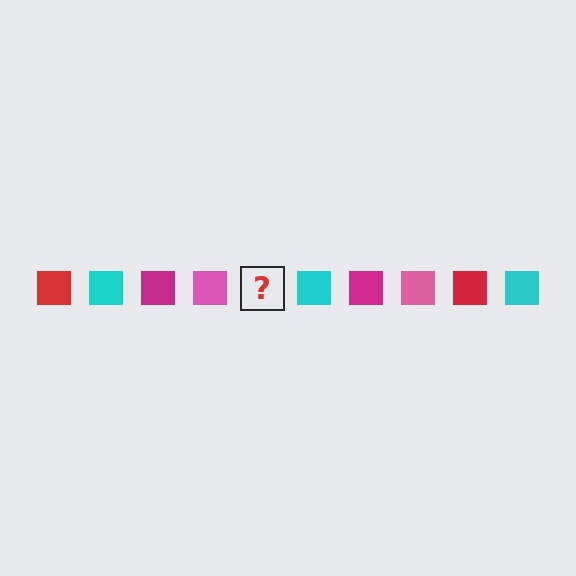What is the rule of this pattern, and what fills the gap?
The rule is that the pattern cycles through red, cyan, magenta, pink squares. The gap should be filled with a red square.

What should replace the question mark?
The question mark should be replaced with a red square.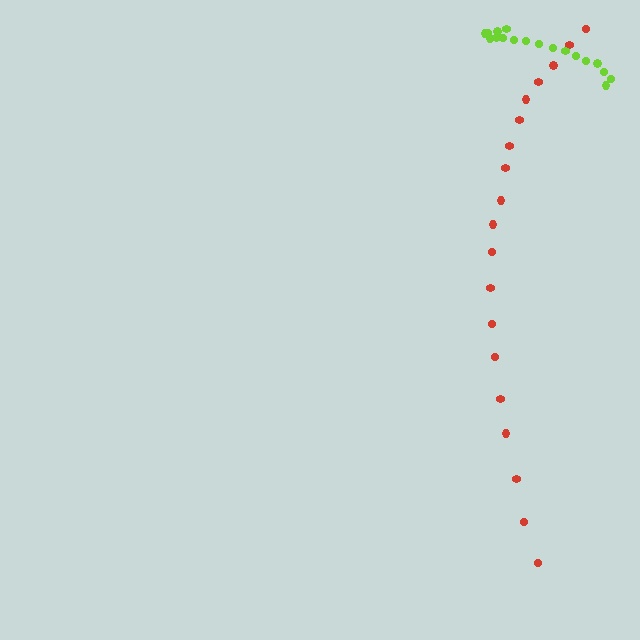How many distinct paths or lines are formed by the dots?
There are 2 distinct paths.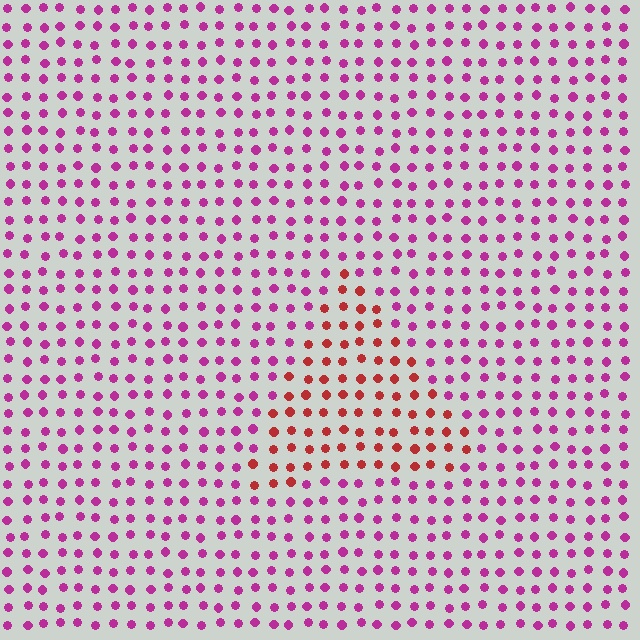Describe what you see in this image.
The image is filled with small magenta elements in a uniform arrangement. A triangle-shaped region is visible where the elements are tinted to a slightly different hue, forming a subtle color boundary.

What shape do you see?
I see a triangle.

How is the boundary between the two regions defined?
The boundary is defined purely by a slight shift in hue (about 45 degrees). Spacing, size, and orientation are identical on both sides.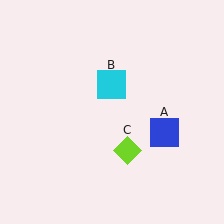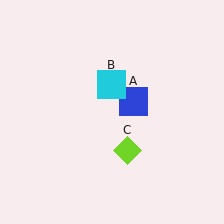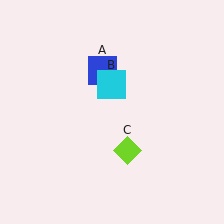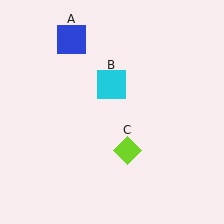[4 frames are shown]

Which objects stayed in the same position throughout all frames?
Cyan square (object B) and lime diamond (object C) remained stationary.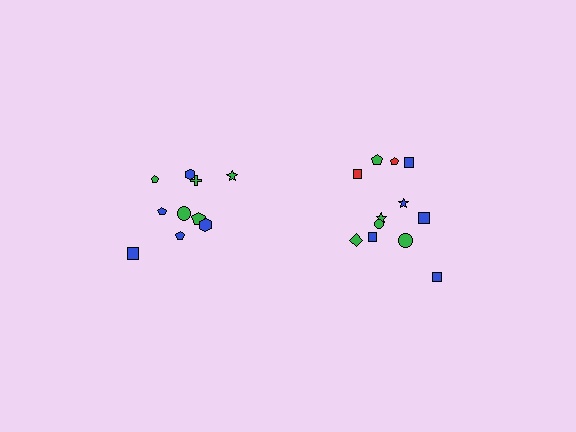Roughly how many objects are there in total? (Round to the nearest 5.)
Roughly 20 objects in total.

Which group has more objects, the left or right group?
The right group.